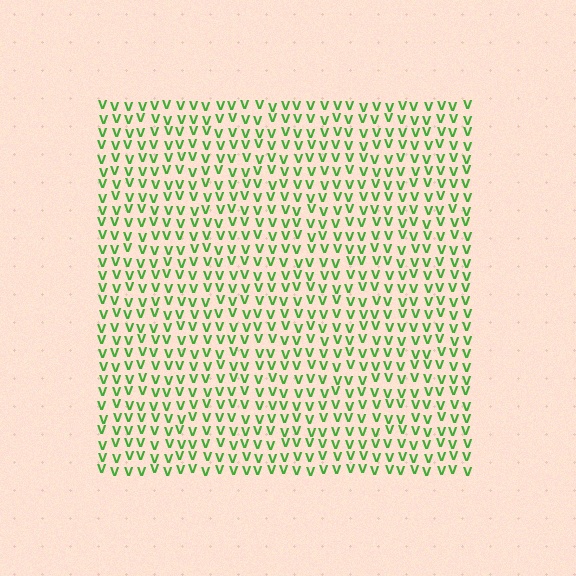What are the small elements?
The small elements are letter V's.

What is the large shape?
The large shape is a square.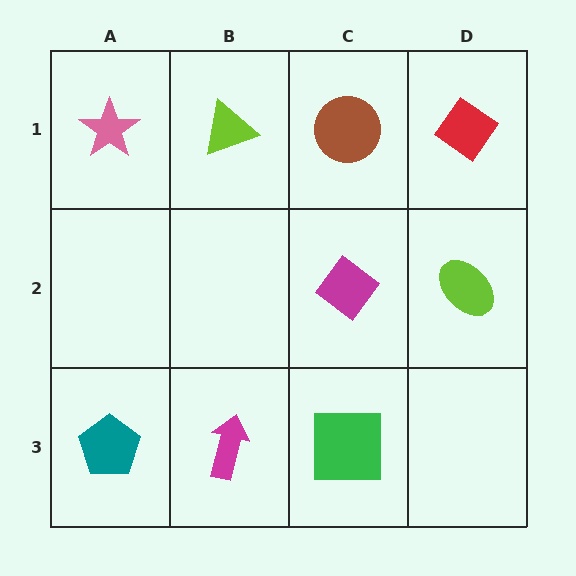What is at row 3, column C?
A green square.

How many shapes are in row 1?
4 shapes.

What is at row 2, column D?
A lime ellipse.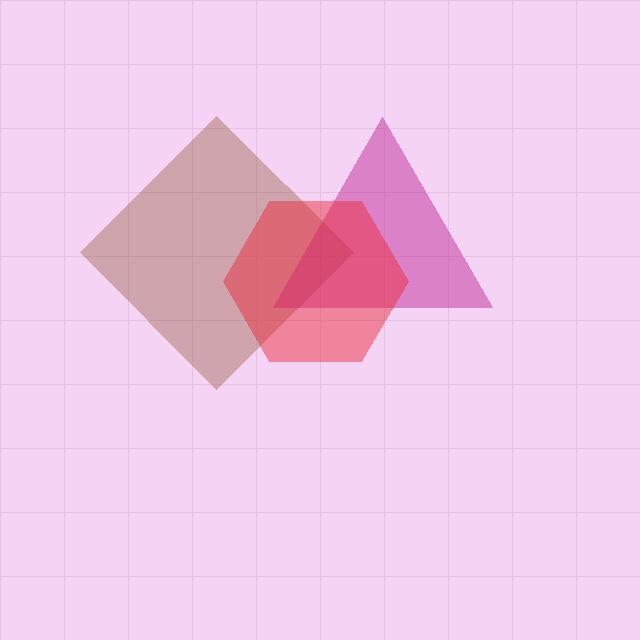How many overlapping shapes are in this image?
There are 3 overlapping shapes in the image.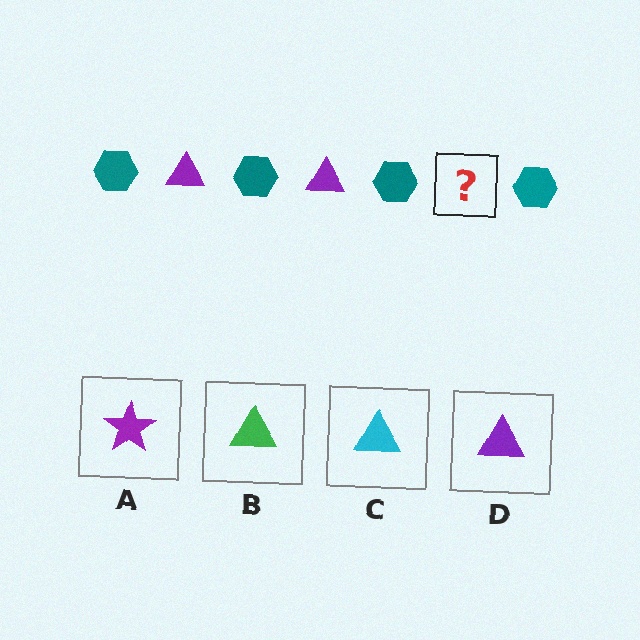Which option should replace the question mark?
Option D.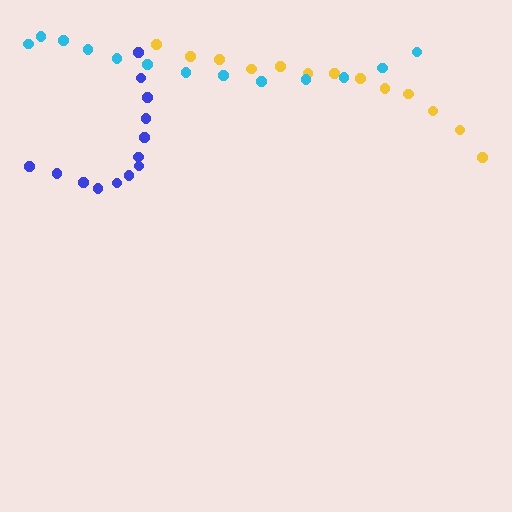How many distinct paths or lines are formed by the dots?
There are 3 distinct paths.